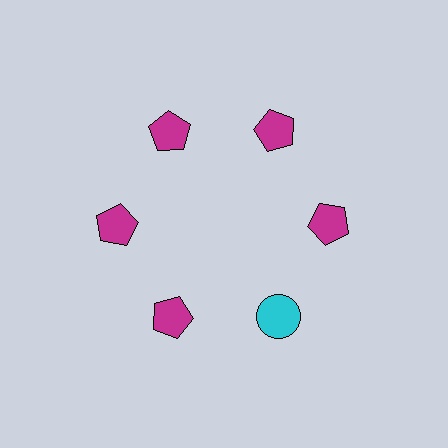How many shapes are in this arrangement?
There are 6 shapes arranged in a ring pattern.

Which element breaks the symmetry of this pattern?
The cyan circle at roughly the 5 o'clock position breaks the symmetry. All other shapes are magenta pentagons.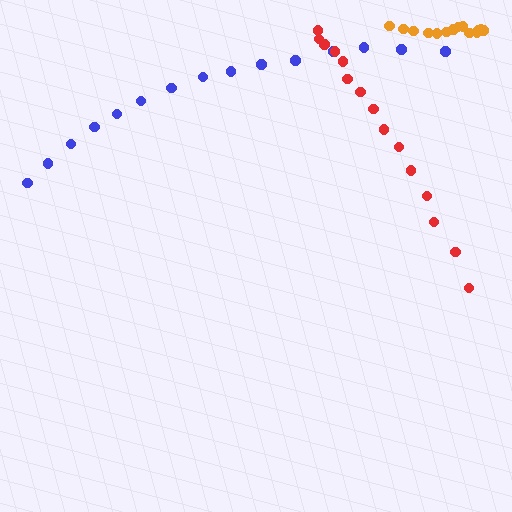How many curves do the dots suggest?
There are 3 distinct paths.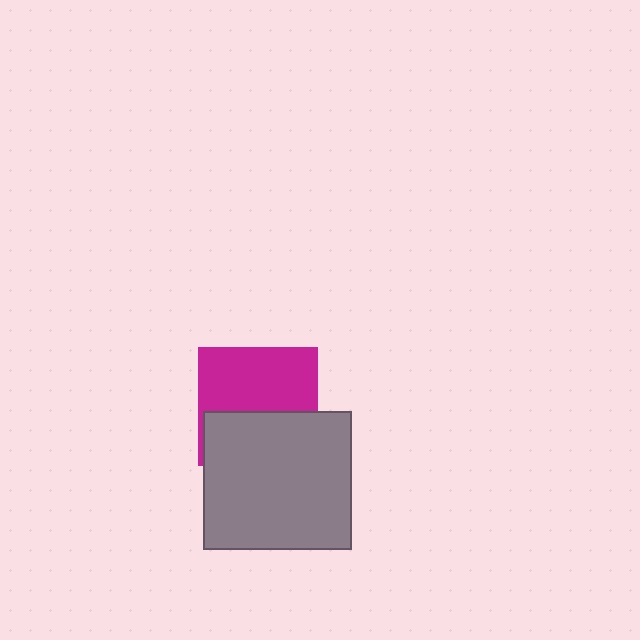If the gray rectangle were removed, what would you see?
You would see the complete magenta square.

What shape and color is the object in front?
The object in front is a gray rectangle.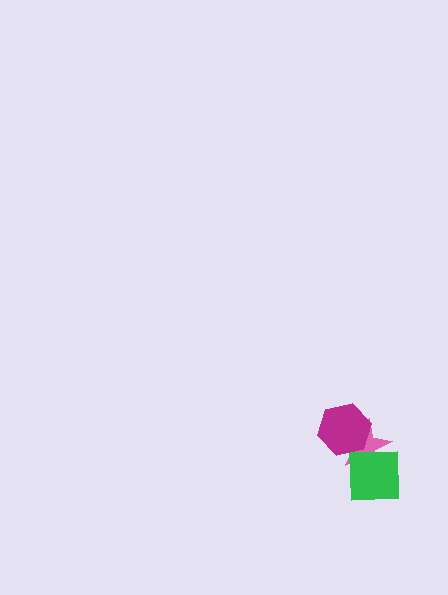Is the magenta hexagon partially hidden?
No, no other shape covers it.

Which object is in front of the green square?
The magenta hexagon is in front of the green square.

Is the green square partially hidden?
Yes, it is partially covered by another shape.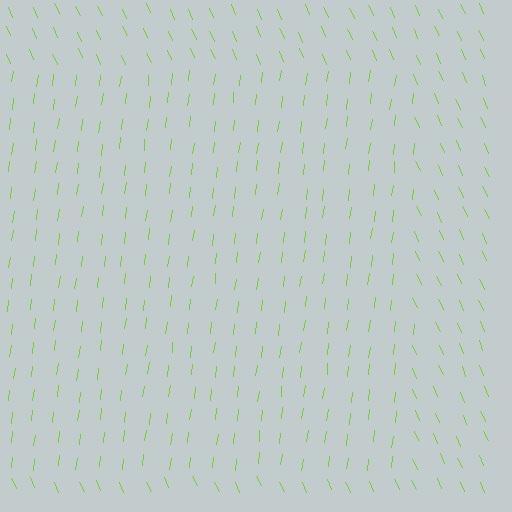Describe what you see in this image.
The image is filled with small lime line segments. A rectangle region in the image has lines oriented differently from the surrounding lines, creating a visible texture boundary.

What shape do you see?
I see a rectangle.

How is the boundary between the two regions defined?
The boundary is defined purely by a change in line orientation (approximately 32 degrees difference). All lines are the same color and thickness.